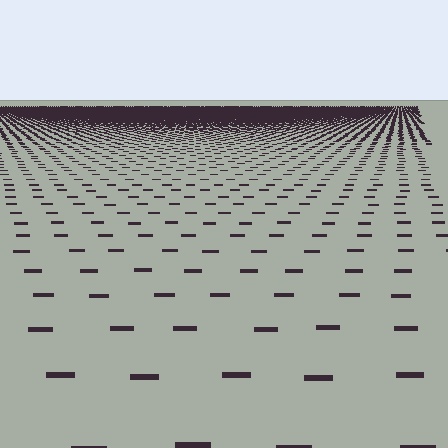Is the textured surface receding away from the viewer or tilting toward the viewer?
The surface is receding away from the viewer. Texture elements get smaller and denser toward the top.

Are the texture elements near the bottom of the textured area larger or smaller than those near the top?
Larger. Near the bottom, elements are closer to the viewer and appear at a bigger on-screen size.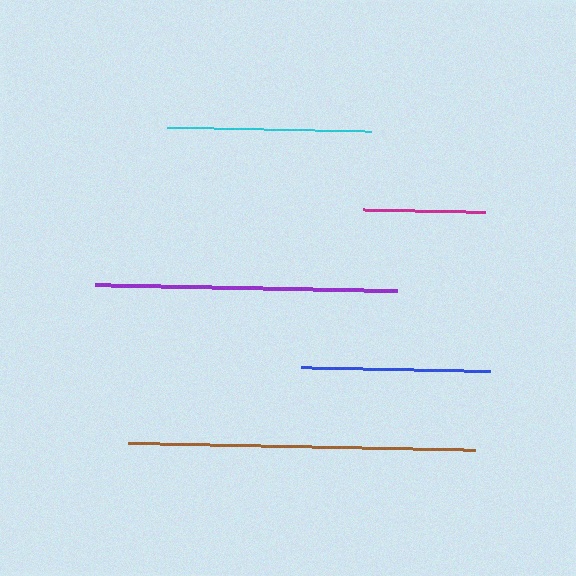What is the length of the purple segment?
The purple segment is approximately 302 pixels long.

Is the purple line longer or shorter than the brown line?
The brown line is longer than the purple line.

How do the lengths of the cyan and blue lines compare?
The cyan and blue lines are approximately the same length.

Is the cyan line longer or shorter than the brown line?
The brown line is longer than the cyan line.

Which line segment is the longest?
The brown line is the longest at approximately 347 pixels.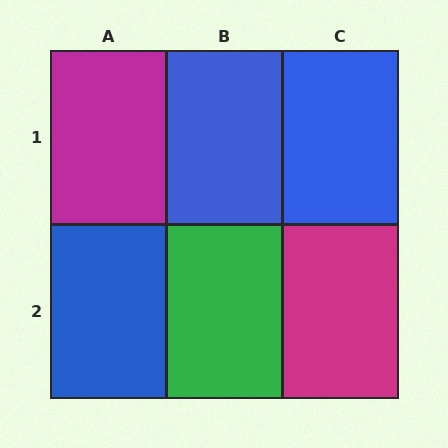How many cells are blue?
3 cells are blue.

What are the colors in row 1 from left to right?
Magenta, blue, blue.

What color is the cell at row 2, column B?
Green.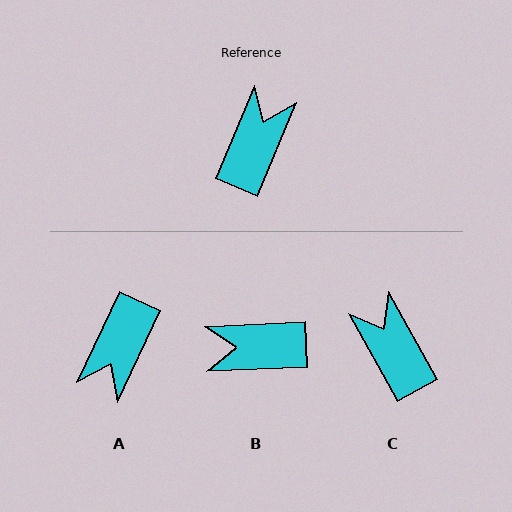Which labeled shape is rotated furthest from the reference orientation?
A, about 177 degrees away.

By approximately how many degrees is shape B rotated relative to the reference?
Approximately 115 degrees counter-clockwise.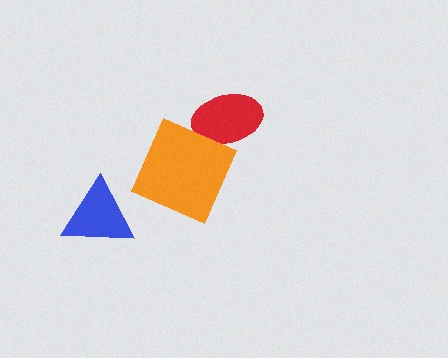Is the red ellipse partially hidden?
Yes, it is partially covered by another shape.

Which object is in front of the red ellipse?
The orange square is in front of the red ellipse.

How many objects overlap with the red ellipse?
1 object overlaps with the red ellipse.